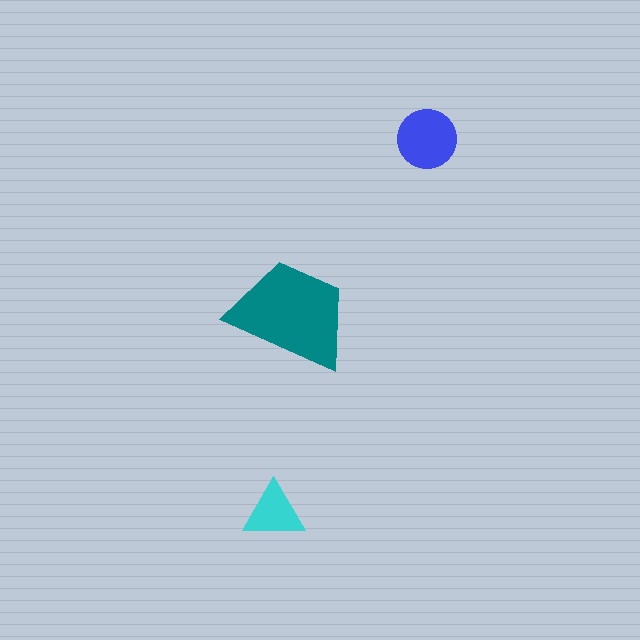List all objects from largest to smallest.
The teal trapezoid, the blue circle, the cyan triangle.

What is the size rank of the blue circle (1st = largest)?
2nd.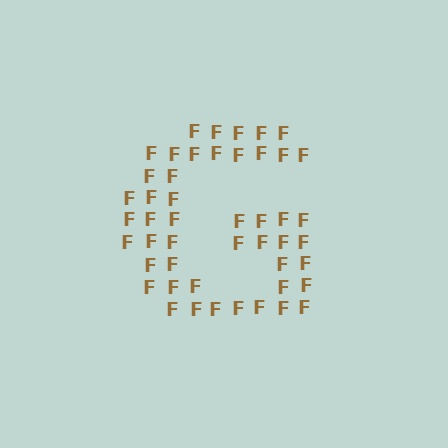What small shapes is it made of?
It is made of small letter F's.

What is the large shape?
The large shape is the letter G.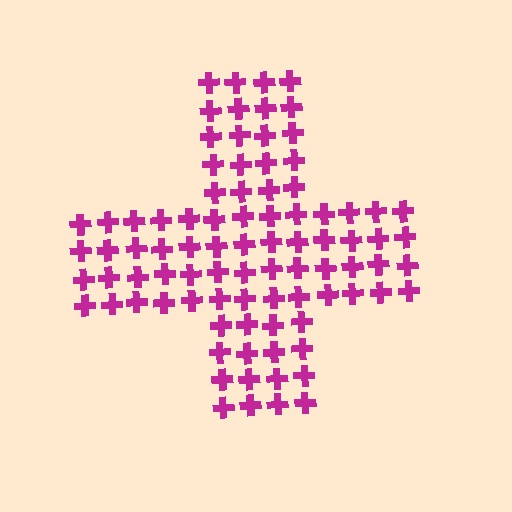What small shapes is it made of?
It is made of small crosses.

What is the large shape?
The large shape is a cross.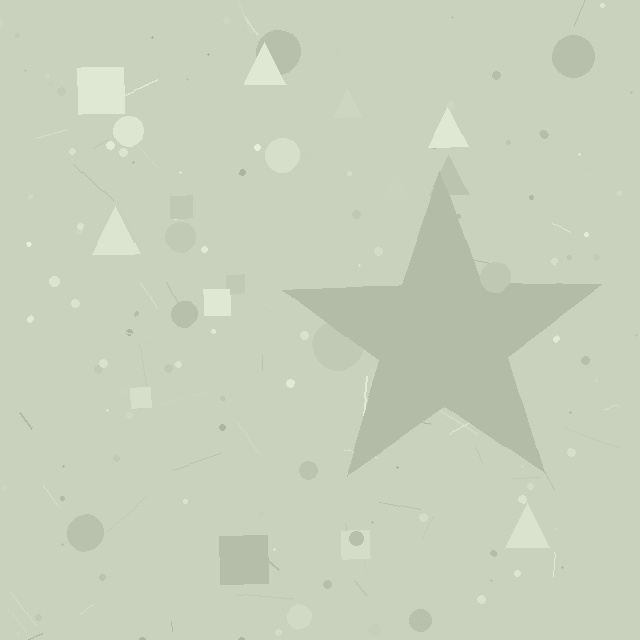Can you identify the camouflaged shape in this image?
The camouflaged shape is a star.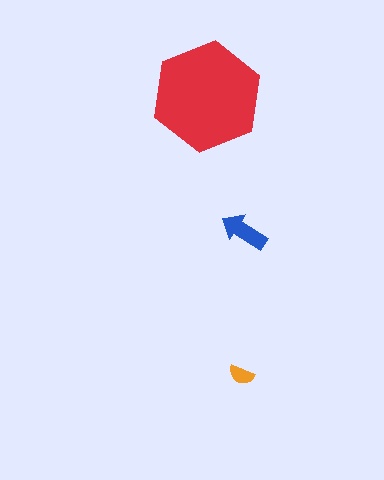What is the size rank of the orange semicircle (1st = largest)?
3rd.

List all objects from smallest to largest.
The orange semicircle, the blue arrow, the red hexagon.